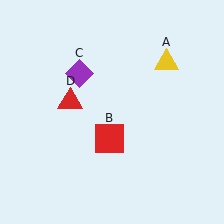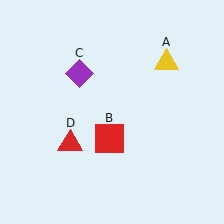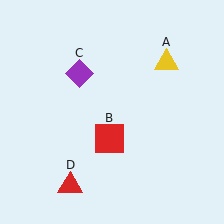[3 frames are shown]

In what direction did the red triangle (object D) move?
The red triangle (object D) moved down.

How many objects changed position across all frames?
1 object changed position: red triangle (object D).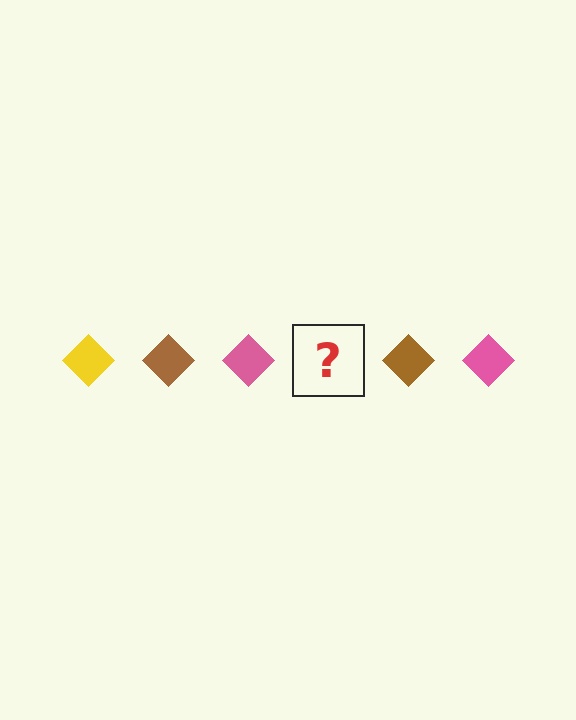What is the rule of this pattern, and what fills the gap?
The rule is that the pattern cycles through yellow, brown, pink diamonds. The gap should be filled with a yellow diamond.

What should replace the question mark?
The question mark should be replaced with a yellow diamond.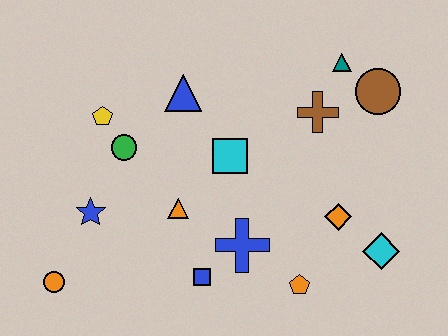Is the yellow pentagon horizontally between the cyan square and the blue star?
Yes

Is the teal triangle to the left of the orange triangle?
No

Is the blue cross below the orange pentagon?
No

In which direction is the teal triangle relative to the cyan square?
The teal triangle is to the right of the cyan square.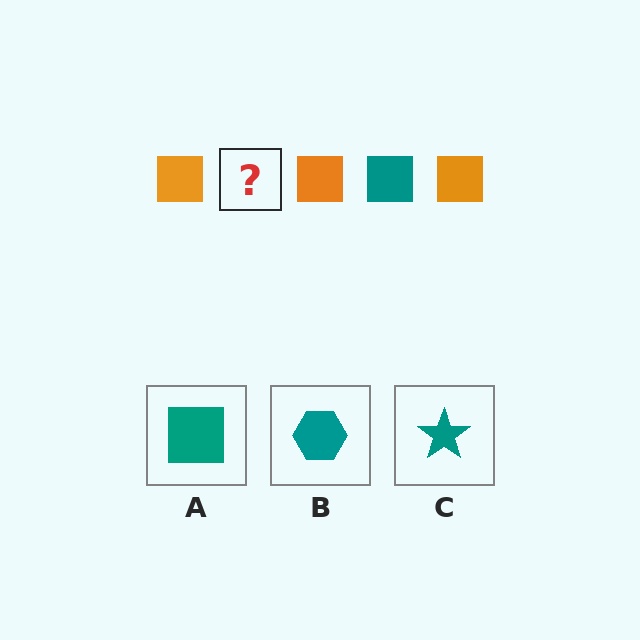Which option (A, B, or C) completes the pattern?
A.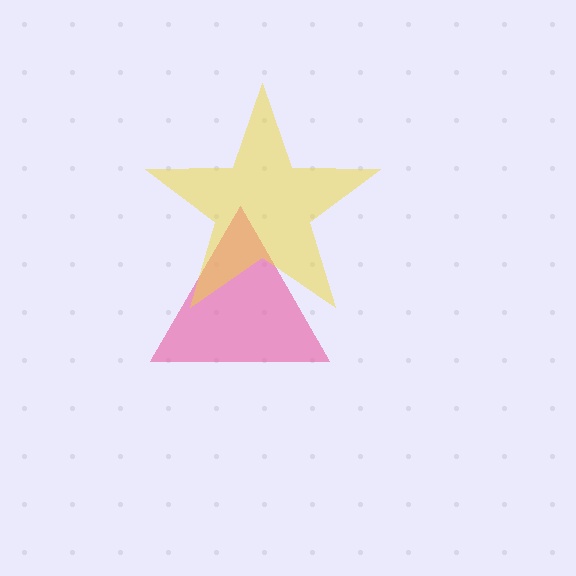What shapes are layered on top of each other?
The layered shapes are: a pink triangle, a yellow star.